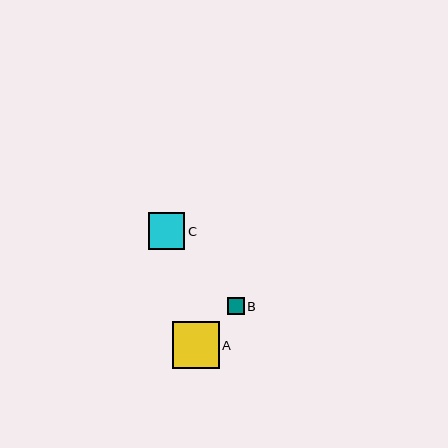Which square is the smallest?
Square B is the smallest with a size of approximately 17 pixels.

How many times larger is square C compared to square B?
Square C is approximately 2.2 times the size of square B.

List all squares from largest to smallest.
From largest to smallest: A, C, B.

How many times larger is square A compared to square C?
Square A is approximately 1.3 times the size of square C.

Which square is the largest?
Square A is the largest with a size of approximately 47 pixels.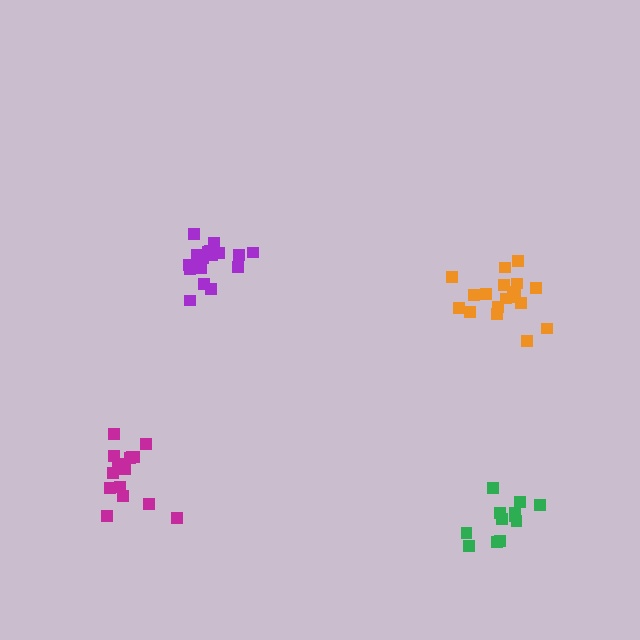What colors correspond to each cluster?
The clusters are colored: green, magenta, orange, purple.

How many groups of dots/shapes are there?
There are 4 groups.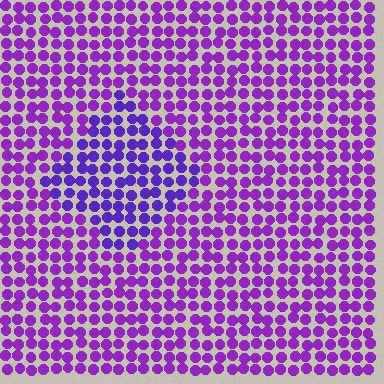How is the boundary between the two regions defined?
The boundary is defined purely by a slight shift in hue (about 23 degrees). Spacing, size, and orientation are identical on both sides.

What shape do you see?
I see a diamond.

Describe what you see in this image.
The image is filled with small purple elements in a uniform arrangement. A diamond-shaped region is visible where the elements are tinted to a slightly different hue, forming a subtle color boundary.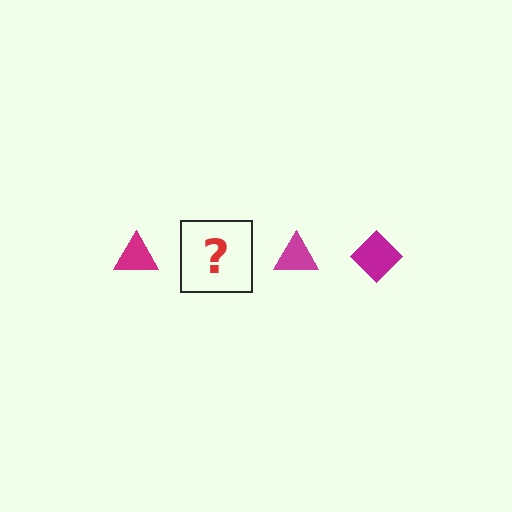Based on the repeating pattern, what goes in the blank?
The blank should be a magenta diamond.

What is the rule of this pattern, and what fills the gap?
The rule is that the pattern cycles through triangle, diamond shapes in magenta. The gap should be filled with a magenta diamond.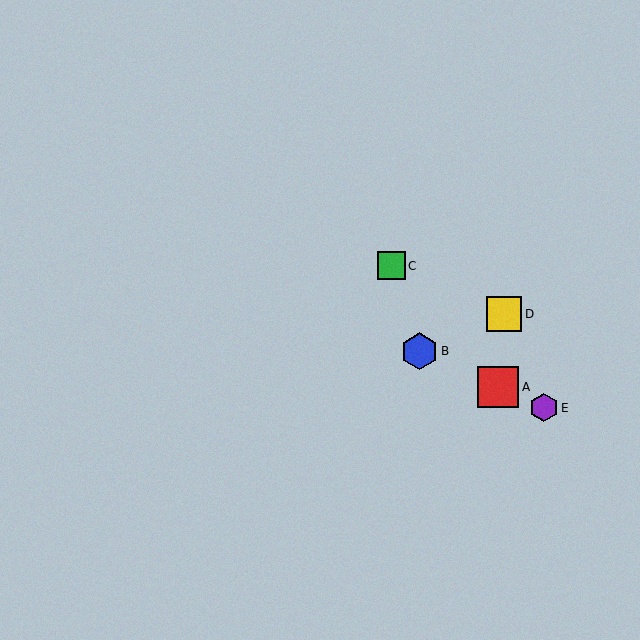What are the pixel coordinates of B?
Object B is at (419, 351).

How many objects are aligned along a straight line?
3 objects (A, B, E) are aligned along a straight line.